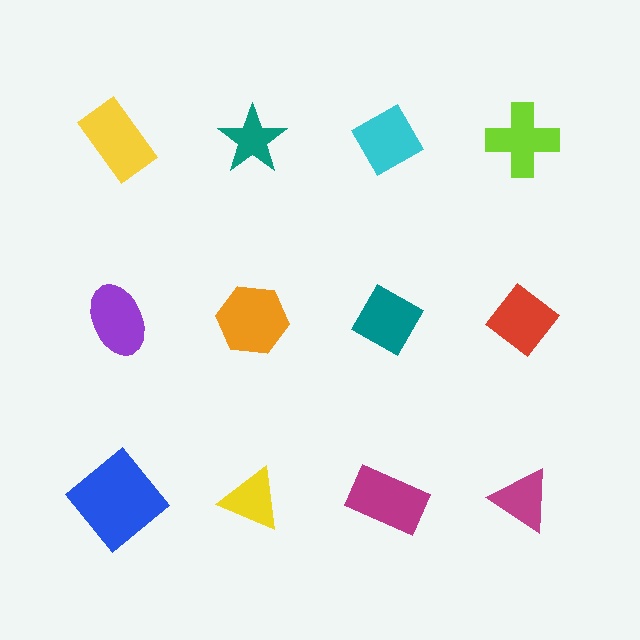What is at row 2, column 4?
A red diamond.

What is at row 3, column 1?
A blue diamond.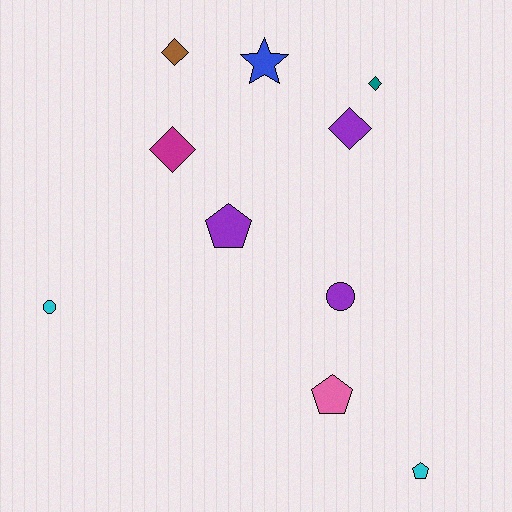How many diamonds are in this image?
There are 4 diamonds.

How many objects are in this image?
There are 10 objects.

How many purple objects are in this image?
There are 3 purple objects.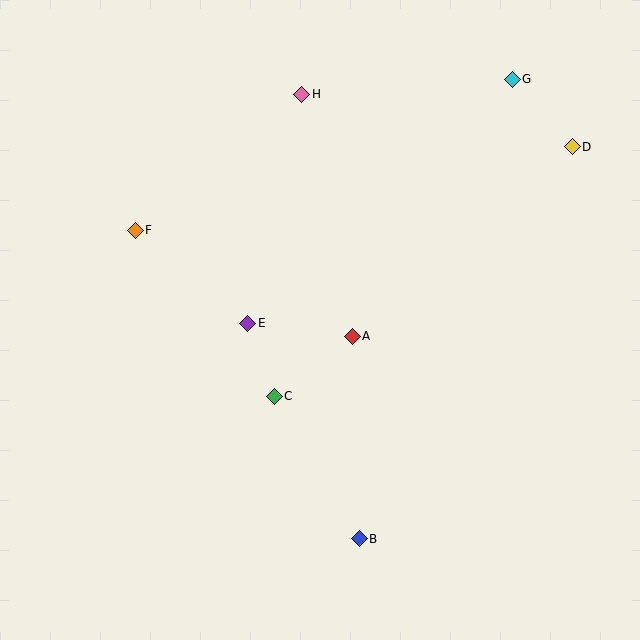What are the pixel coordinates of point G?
Point G is at (512, 79).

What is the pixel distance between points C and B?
The distance between C and B is 166 pixels.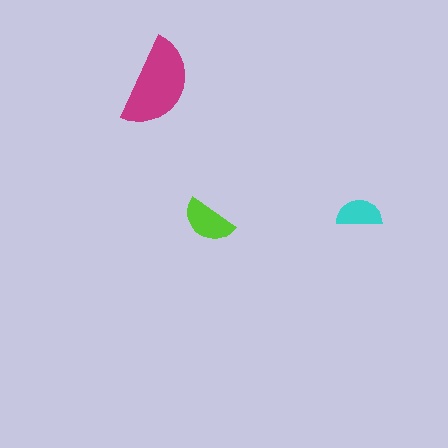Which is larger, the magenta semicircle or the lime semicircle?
The magenta one.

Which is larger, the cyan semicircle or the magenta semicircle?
The magenta one.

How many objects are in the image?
There are 3 objects in the image.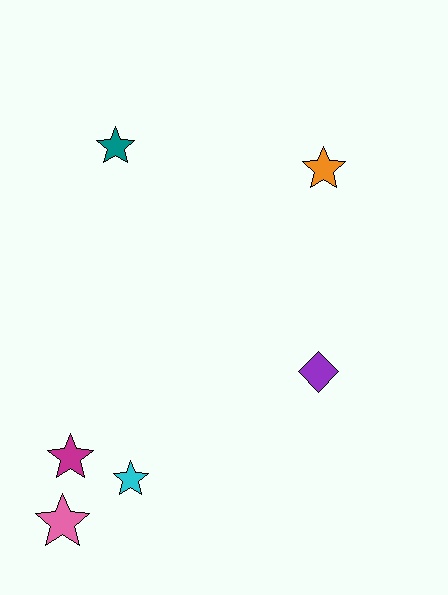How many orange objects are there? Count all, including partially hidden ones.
There is 1 orange object.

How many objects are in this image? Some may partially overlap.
There are 6 objects.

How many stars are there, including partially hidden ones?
There are 5 stars.